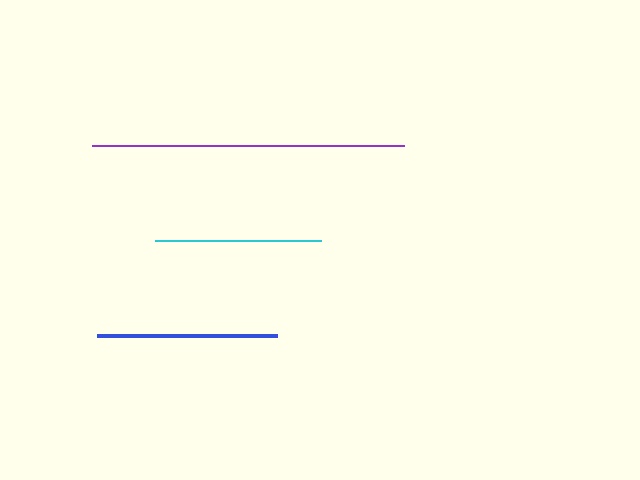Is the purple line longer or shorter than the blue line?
The purple line is longer than the blue line.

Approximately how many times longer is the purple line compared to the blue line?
The purple line is approximately 1.7 times the length of the blue line.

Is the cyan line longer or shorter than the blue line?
The blue line is longer than the cyan line.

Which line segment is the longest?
The purple line is the longest at approximately 312 pixels.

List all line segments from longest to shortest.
From longest to shortest: purple, blue, cyan.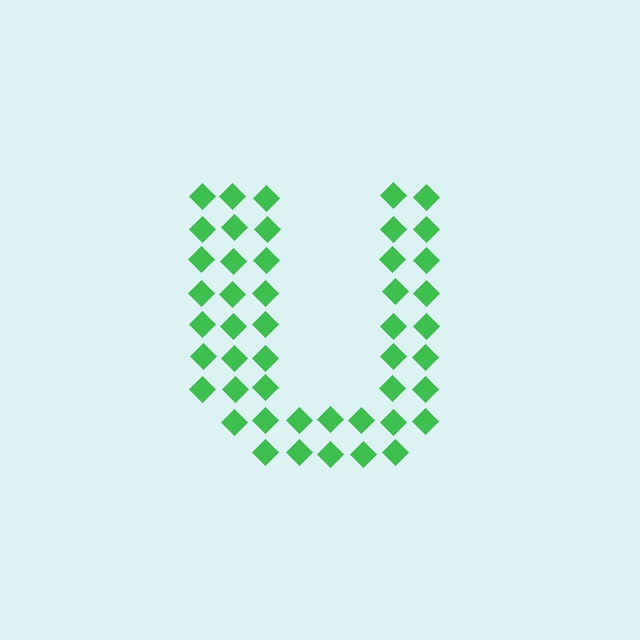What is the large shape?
The large shape is the letter U.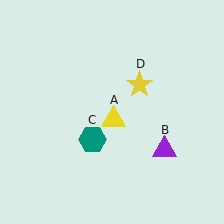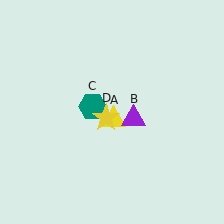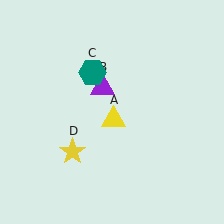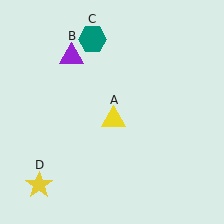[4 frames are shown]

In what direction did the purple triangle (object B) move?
The purple triangle (object B) moved up and to the left.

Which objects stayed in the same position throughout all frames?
Yellow triangle (object A) remained stationary.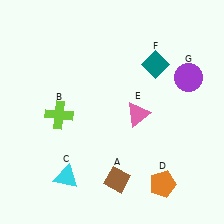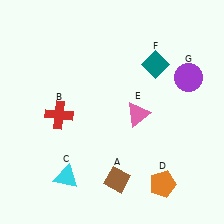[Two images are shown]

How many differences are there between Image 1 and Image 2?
There is 1 difference between the two images.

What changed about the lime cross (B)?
In Image 1, B is lime. In Image 2, it changed to red.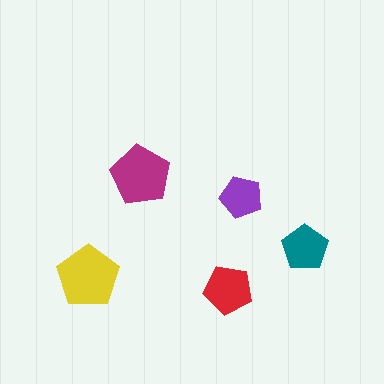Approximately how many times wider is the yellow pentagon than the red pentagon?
About 1.5 times wider.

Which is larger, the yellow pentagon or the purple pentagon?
The yellow one.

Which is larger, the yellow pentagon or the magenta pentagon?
The yellow one.